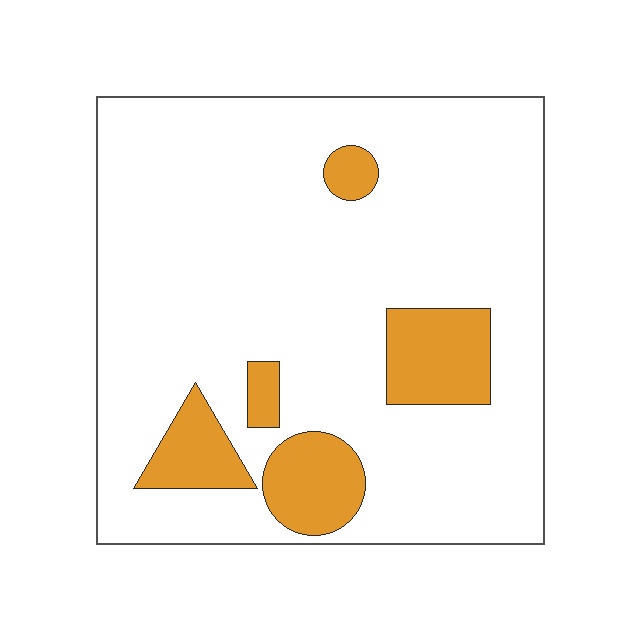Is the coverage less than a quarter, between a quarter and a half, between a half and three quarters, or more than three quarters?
Less than a quarter.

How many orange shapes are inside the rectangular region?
5.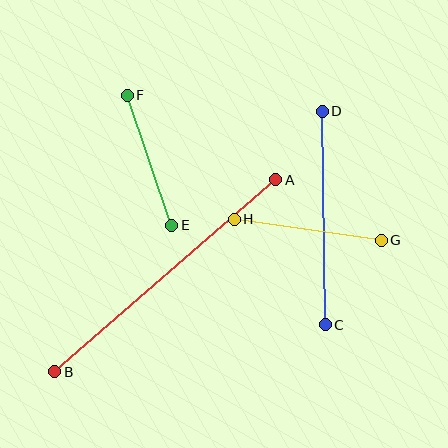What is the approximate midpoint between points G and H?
The midpoint is at approximately (308, 230) pixels.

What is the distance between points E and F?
The distance is approximately 137 pixels.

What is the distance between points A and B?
The distance is approximately 293 pixels.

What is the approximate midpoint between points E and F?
The midpoint is at approximately (150, 160) pixels.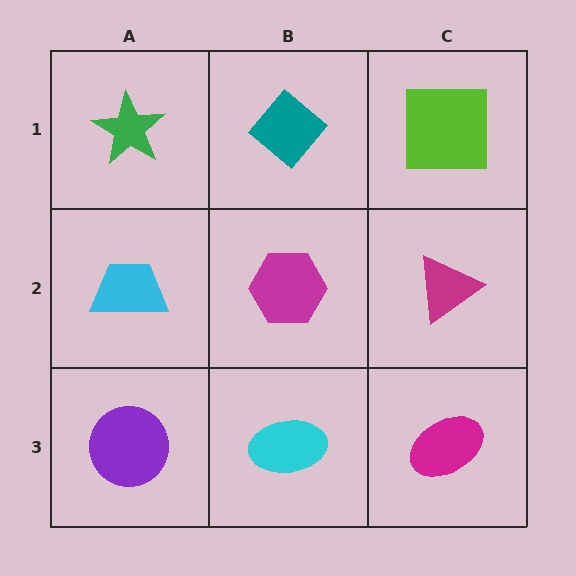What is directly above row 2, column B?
A teal diamond.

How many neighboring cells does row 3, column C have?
2.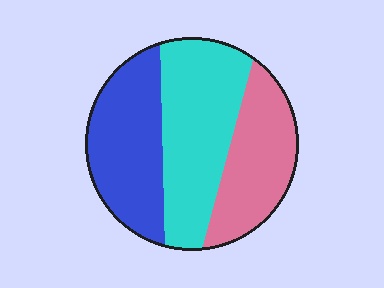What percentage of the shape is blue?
Blue covers 33% of the shape.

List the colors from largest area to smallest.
From largest to smallest: cyan, blue, pink.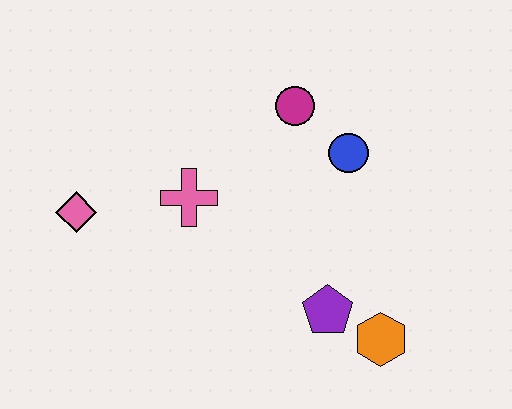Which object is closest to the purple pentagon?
The orange hexagon is closest to the purple pentagon.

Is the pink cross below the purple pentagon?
No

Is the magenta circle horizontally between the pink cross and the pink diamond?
No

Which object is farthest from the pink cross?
The orange hexagon is farthest from the pink cross.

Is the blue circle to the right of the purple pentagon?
Yes